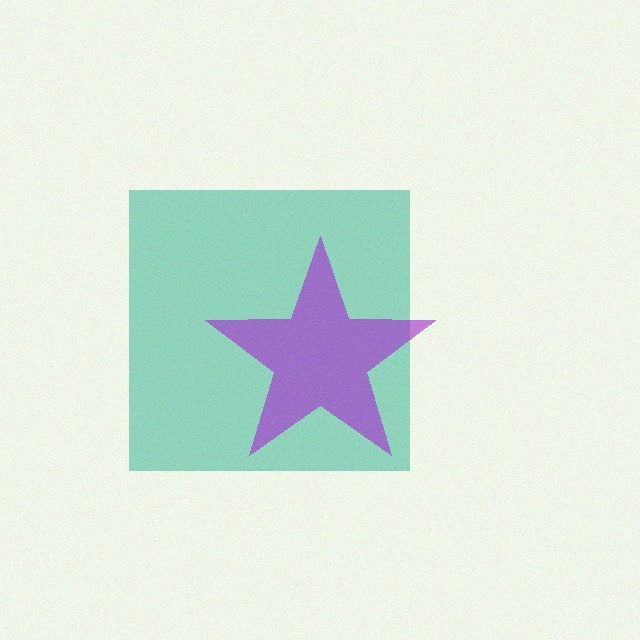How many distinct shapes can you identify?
There are 2 distinct shapes: a teal square, a purple star.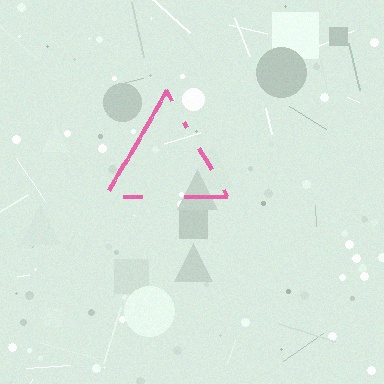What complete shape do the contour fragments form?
The contour fragments form a triangle.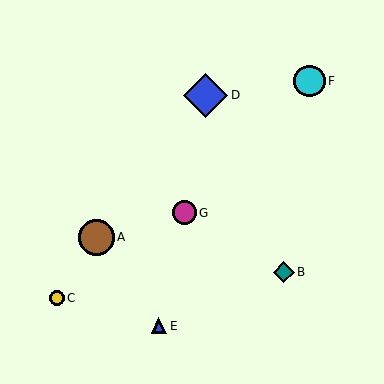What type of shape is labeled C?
Shape C is a yellow circle.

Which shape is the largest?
The blue diamond (labeled D) is the largest.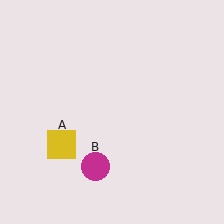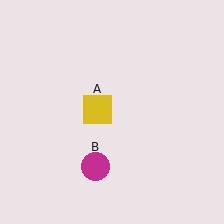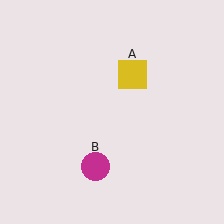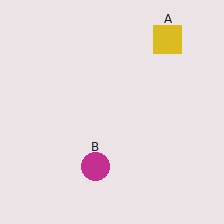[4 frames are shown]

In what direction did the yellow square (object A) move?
The yellow square (object A) moved up and to the right.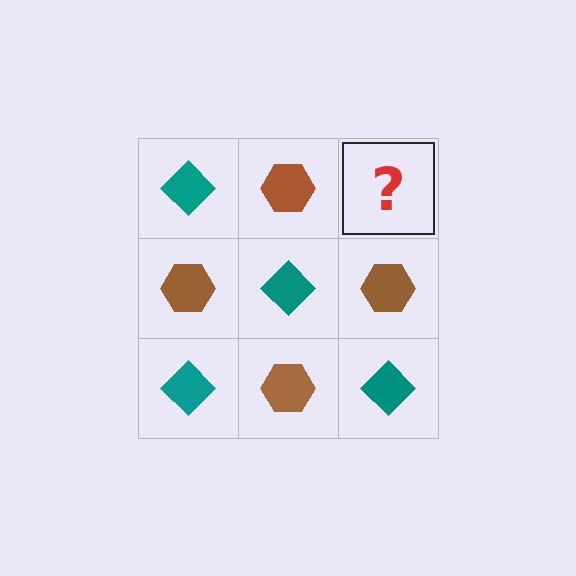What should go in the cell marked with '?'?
The missing cell should contain a teal diamond.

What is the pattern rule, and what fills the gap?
The rule is that it alternates teal diamond and brown hexagon in a checkerboard pattern. The gap should be filled with a teal diamond.